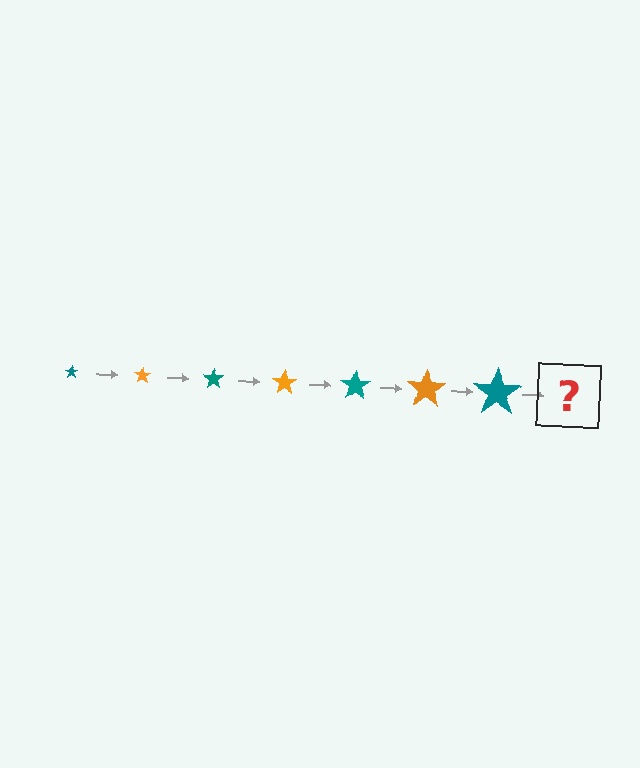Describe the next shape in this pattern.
It should be an orange star, larger than the previous one.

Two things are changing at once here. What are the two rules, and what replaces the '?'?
The two rules are that the star grows larger each step and the color cycles through teal and orange. The '?' should be an orange star, larger than the previous one.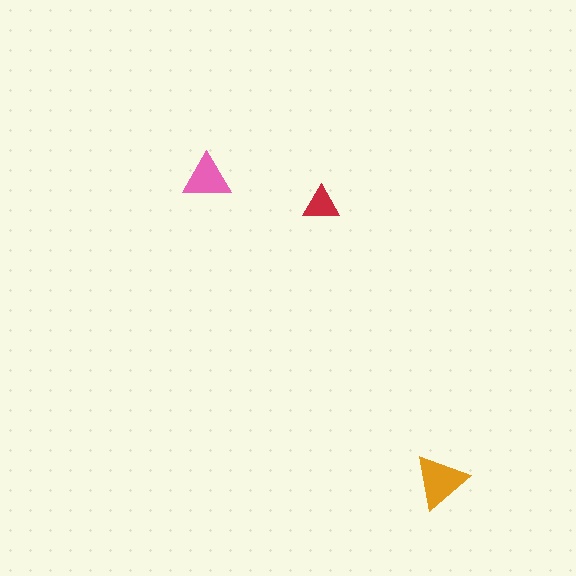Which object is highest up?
The pink triangle is topmost.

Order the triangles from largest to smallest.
the orange one, the pink one, the red one.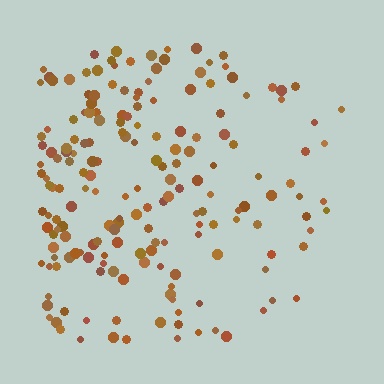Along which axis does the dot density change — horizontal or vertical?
Horizontal.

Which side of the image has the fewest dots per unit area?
The right.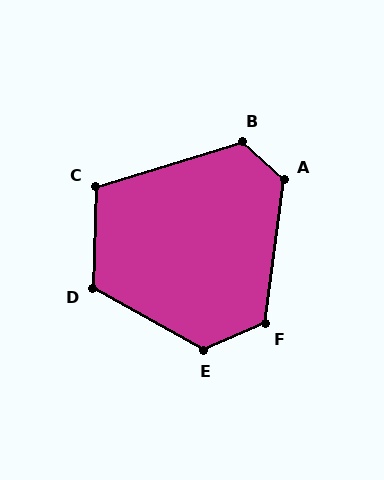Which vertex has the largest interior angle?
E, at approximately 127 degrees.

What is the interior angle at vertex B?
Approximately 121 degrees (obtuse).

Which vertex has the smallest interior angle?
C, at approximately 109 degrees.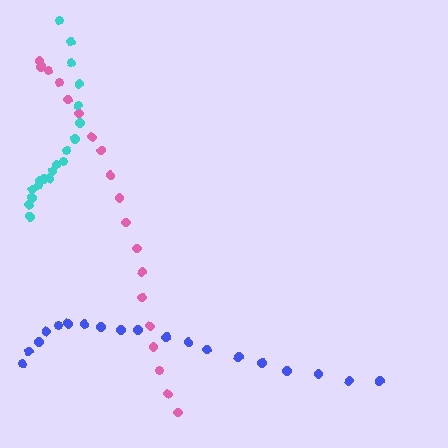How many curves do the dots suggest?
There are 3 distinct paths.